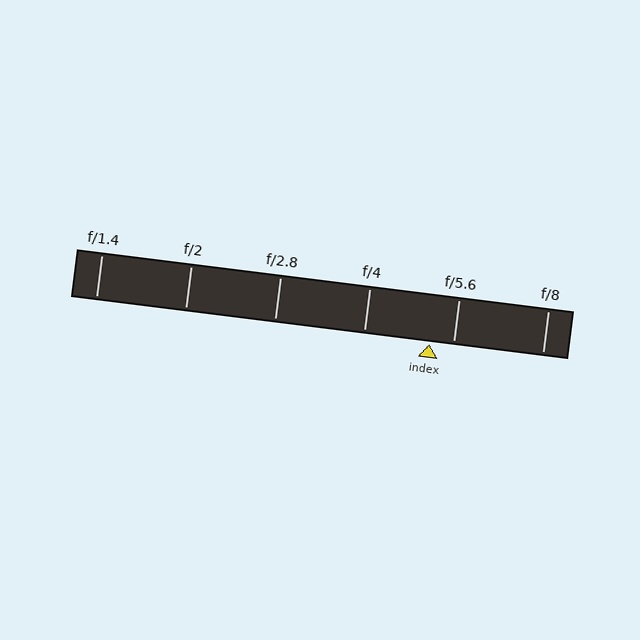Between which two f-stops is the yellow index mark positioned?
The index mark is between f/4 and f/5.6.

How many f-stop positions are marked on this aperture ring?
There are 6 f-stop positions marked.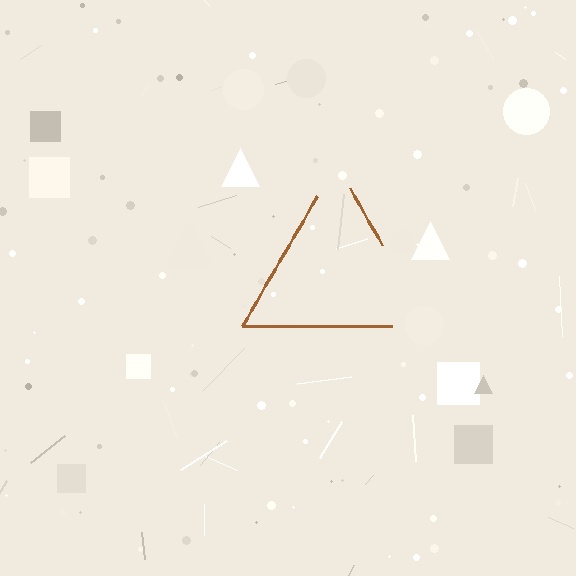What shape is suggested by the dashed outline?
The dashed outline suggests a triangle.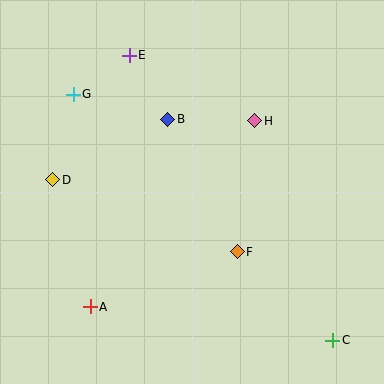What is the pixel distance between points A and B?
The distance between A and B is 203 pixels.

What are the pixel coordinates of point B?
Point B is at (168, 119).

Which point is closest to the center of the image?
Point F at (237, 252) is closest to the center.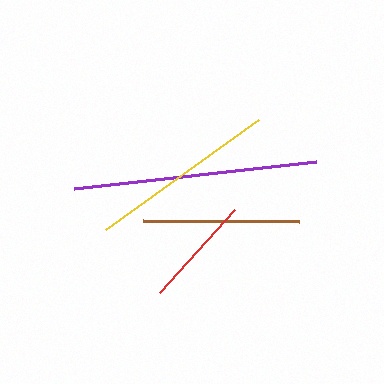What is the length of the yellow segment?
The yellow segment is approximately 189 pixels long.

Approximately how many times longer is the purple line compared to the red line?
The purple line is approximately 2.2 times the length of the red line.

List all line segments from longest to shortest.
From longest to shortest: purple, yellow, brown, red.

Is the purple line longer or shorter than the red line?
The purple line is longer than the red line.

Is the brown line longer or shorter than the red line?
The brown line is longer than the red line.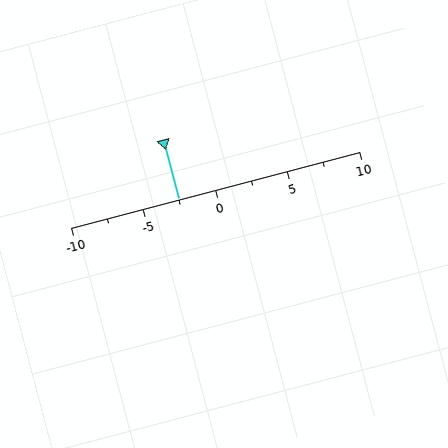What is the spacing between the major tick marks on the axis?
The major ticks are spaced 5 apart.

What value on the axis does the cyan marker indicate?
The marker indicates approximately -2.5.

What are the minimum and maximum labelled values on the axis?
The axis runs from -10 to 10.